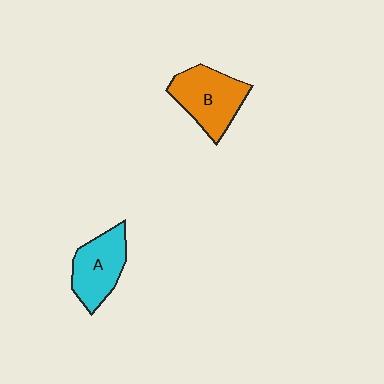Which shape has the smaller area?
Shape A (cyan).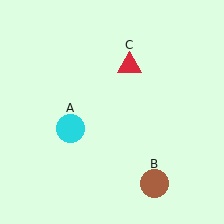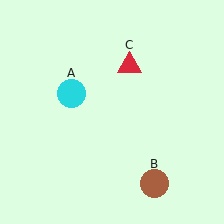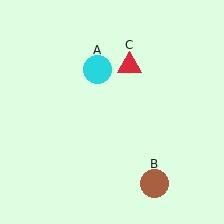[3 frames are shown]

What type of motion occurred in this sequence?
The cyan circle (object A) rotated clockwise around the center of the scene.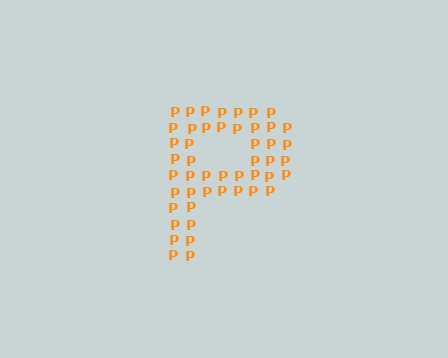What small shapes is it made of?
It is made of small letter P's.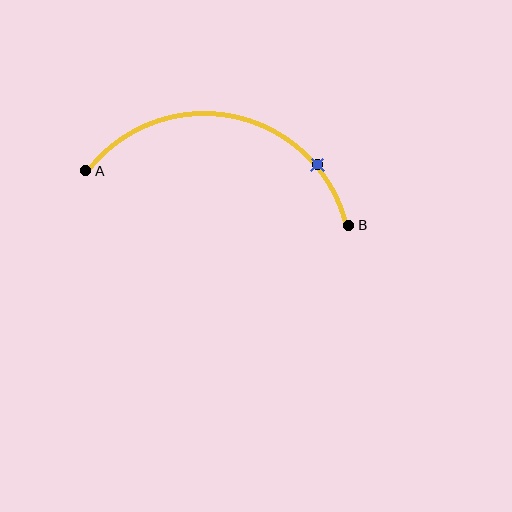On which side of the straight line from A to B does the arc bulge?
The arc bulges above the straight line connecting A and B.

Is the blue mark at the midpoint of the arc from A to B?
No. The blue mark lies on the arc but is closer to endpoint B. The arc midpoint would be at the point on the curve equidistant along the arc from both A and B.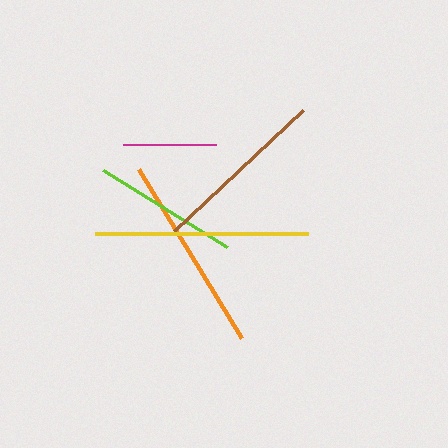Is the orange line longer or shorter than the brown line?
The orange line is longer than the brown line.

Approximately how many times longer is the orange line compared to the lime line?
The orange line is approximately 1.4 times the length of the lime line.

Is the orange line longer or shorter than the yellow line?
The yellow line is longer than the orange line.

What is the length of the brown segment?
The brown segment is approximately 176 pixels long.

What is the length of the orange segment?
The orange segment is approximately 198 pixels long.